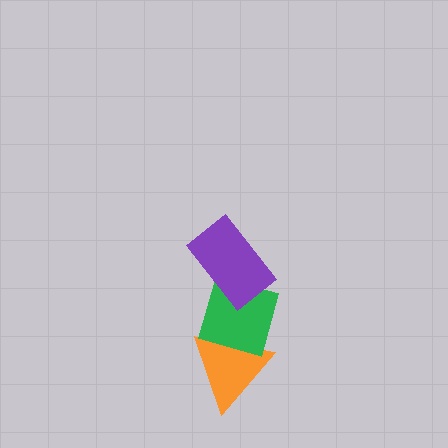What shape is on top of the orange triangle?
The green diamond is on top of the orange triangle.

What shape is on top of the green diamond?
The purple rectangle is on top of the green diamond.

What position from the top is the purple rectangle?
The purple rectangle is 1st from the top.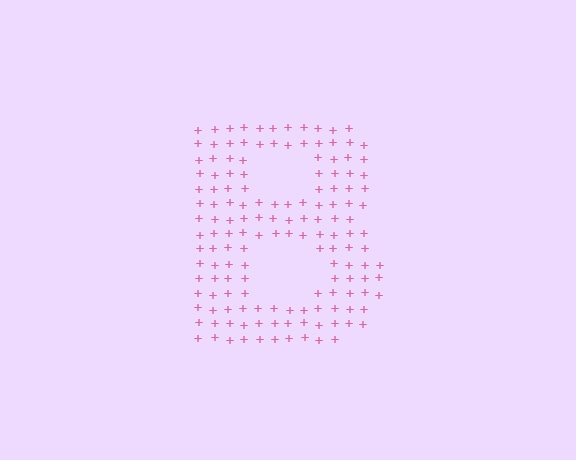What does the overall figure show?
The overall figure shows the letter B.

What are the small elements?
The small elements are plus signs.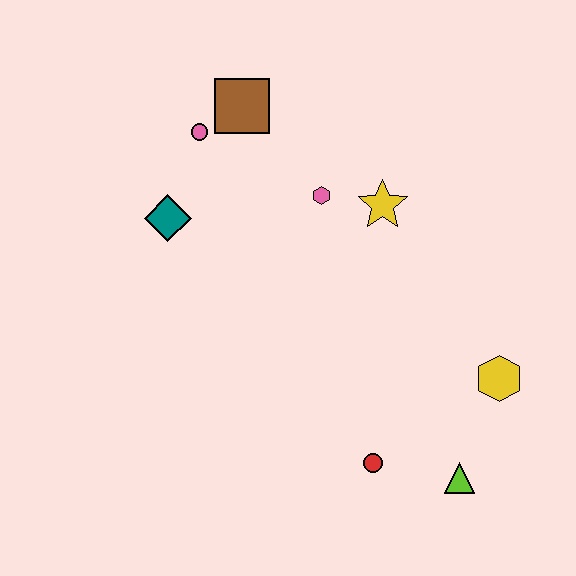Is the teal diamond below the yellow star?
Yes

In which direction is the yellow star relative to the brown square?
The yellow star is to the right of the brown square.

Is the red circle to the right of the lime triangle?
No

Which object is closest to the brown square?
The pink circle is closest to the brown square.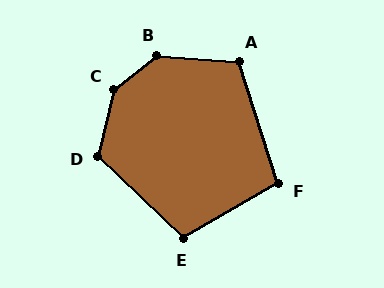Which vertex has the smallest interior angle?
F, at approximately 103 degrees.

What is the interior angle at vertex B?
Approximately 137 degrees (obtuse).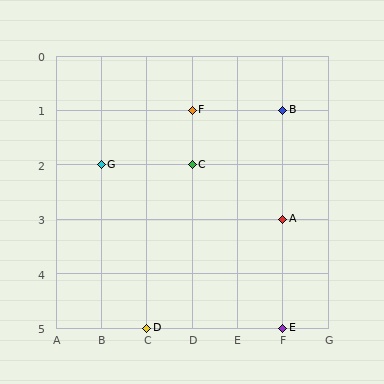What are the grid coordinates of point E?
Point E is at grid coordinates (F, 5).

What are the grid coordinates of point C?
Point C is at grid coordinates (D, 2).